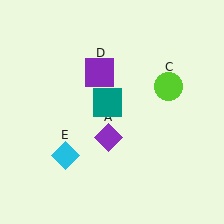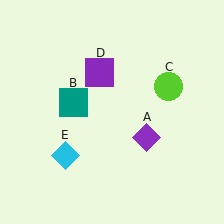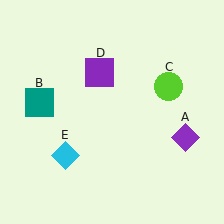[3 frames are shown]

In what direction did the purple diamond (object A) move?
The purple diamond (object A) moved right.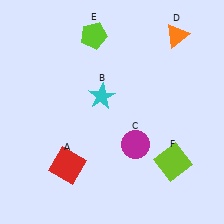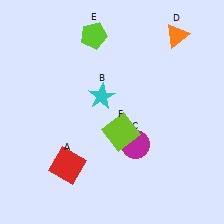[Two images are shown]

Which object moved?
The lime square (F) moved left.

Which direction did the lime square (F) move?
The lime square (F) moved left.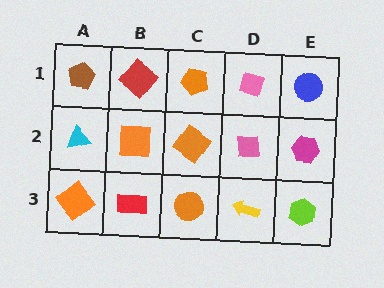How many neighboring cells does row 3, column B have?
3.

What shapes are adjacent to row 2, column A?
A brown pentagon (row 1, column A), an orange diamond (row 3, column A), an orange square (row 2, column B).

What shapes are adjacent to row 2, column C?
An orange pentagon (row 1, column C), an orange circle (row 3, column C), an orange square (row 2, column B), a pink square (row 2, column D).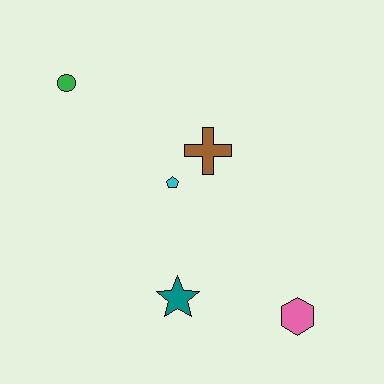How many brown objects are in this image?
There is 1 brown object.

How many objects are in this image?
There are 5 objects.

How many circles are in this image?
There is 1 circle.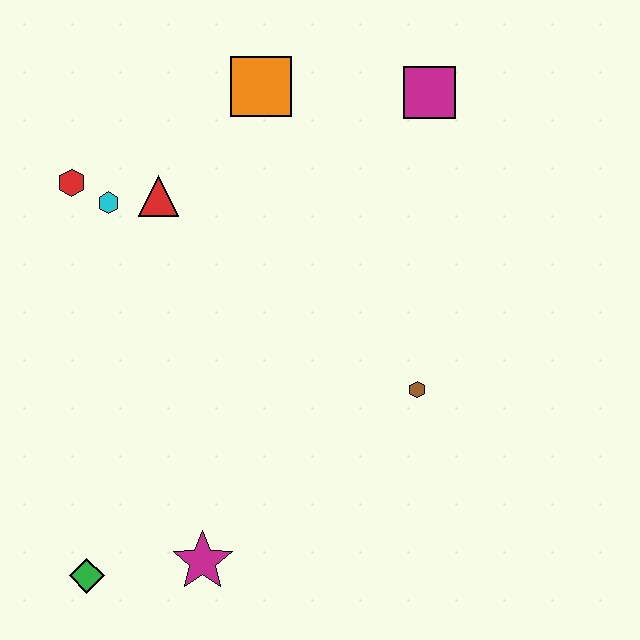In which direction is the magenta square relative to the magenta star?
The magenta square is above the magenta star.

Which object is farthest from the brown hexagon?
The red hexagon is farthest from the brown hexagon.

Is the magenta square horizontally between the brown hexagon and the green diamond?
No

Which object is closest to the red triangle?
The cyan hexagon is closest to the red triangle.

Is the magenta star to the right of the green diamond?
Yes